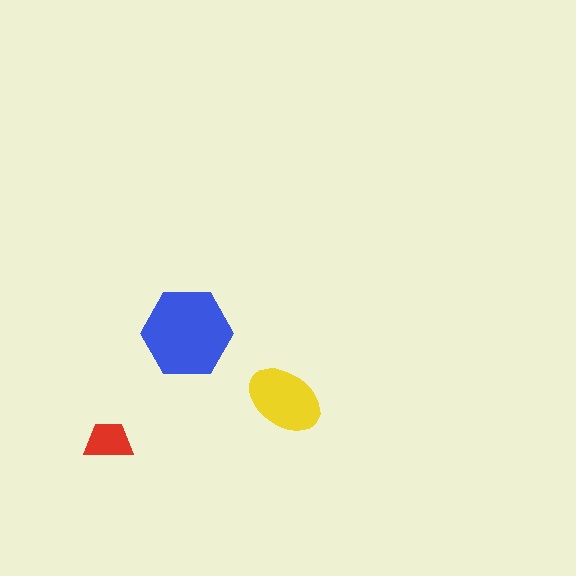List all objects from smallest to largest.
The red trapezoid, the yellow ellipse, the blue hexagon.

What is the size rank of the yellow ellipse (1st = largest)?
2nd.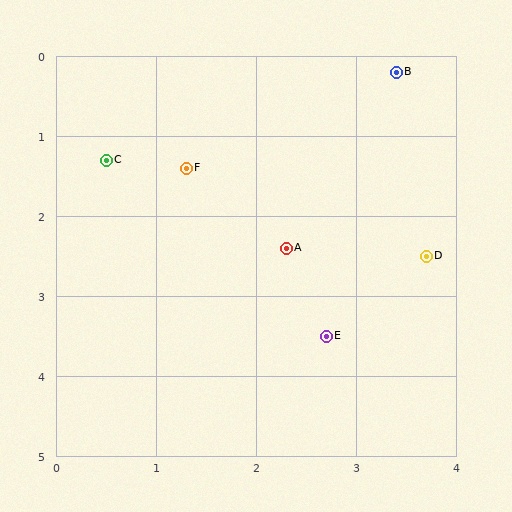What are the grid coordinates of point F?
Point F is at approximately (1.3, 1.4).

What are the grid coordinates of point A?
Point A is at approximately (2.3, 2.4).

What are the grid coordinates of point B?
Point B is at approximately (3.4, 0.2).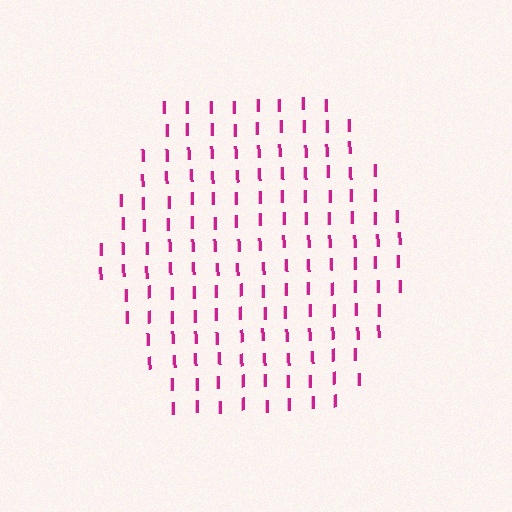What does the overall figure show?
The overall figure shows a hexagon.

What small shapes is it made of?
It is made of small letter I's.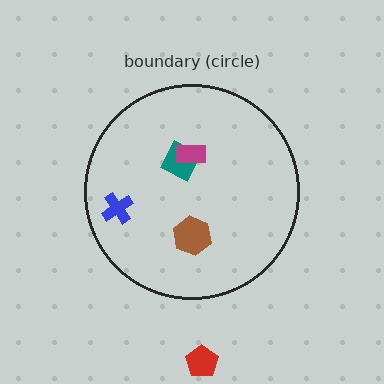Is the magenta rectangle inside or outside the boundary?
Inside.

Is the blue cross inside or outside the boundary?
Inside.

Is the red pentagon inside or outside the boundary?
Outside.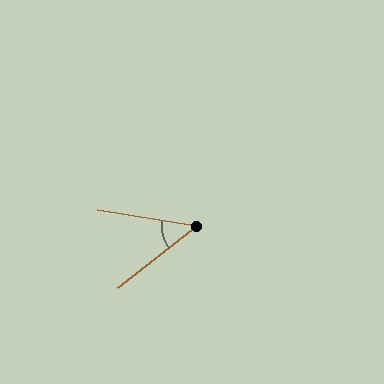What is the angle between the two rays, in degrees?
Approximately 47 degrees.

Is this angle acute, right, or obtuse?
It is acute.